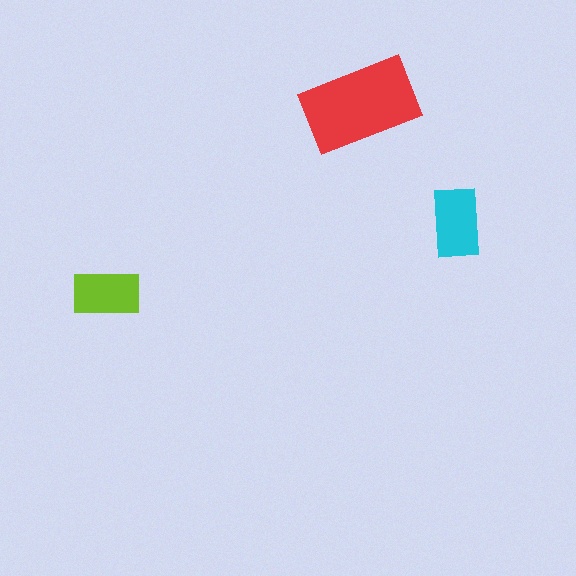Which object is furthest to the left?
The lime rectangle is leftmost.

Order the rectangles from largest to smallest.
the red one, the cyan one, the lime one.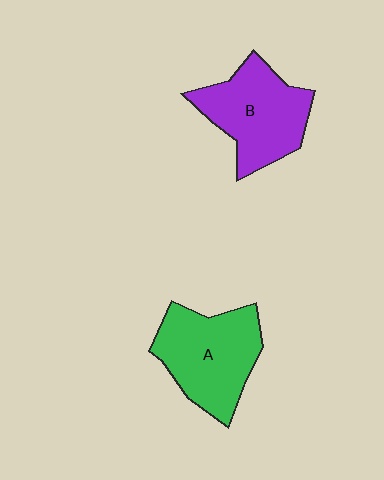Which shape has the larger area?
Shape A (green).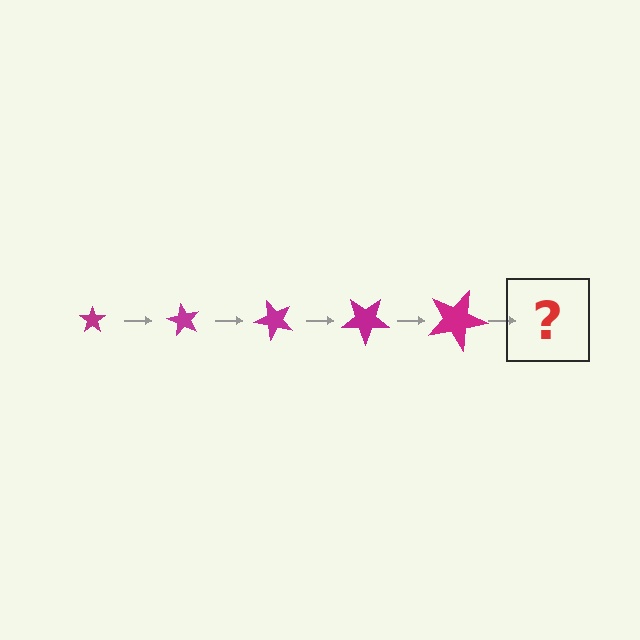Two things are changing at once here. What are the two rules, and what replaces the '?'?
The two rules are that the star grows larger each step and it rotates 60 degrees each step. The '?' should be a star, larger than the previous one and rotated 300 degrees from the start.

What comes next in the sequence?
The next element should be a star, larger than the previous one and rotated 300 degrees from the start.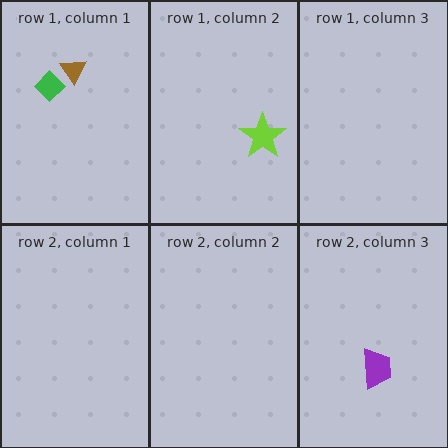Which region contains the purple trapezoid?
The row 2, column 3 region.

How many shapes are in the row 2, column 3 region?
1.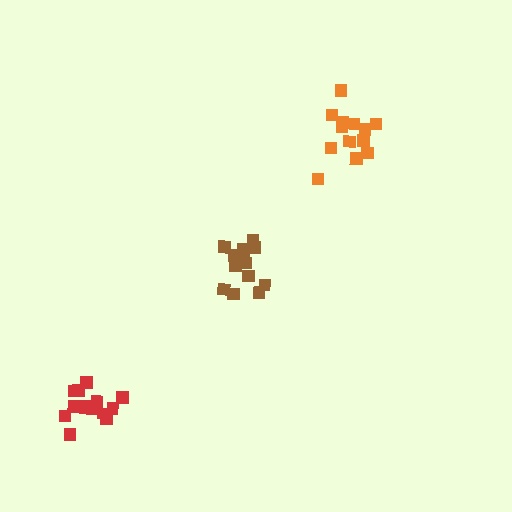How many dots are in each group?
Group 1: 13 dots, Group 2: 14 dots, Group 3: 13 dots (40 total).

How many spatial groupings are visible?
There are 3 spatial groupings.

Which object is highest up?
The orange cluster is topmost.